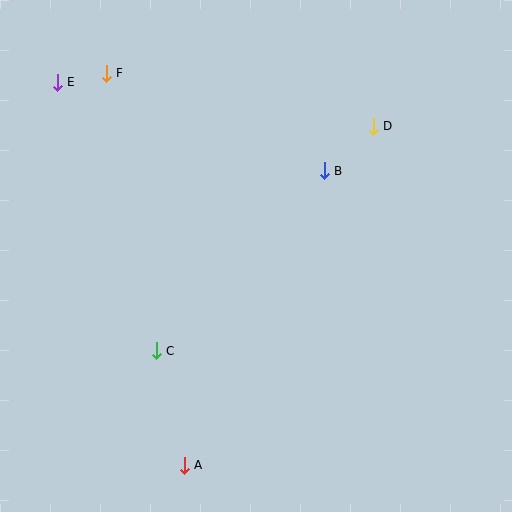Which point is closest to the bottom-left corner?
Point A is closest to the bottom-left corner.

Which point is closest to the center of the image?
Point B at (324, 171) is closest to the center.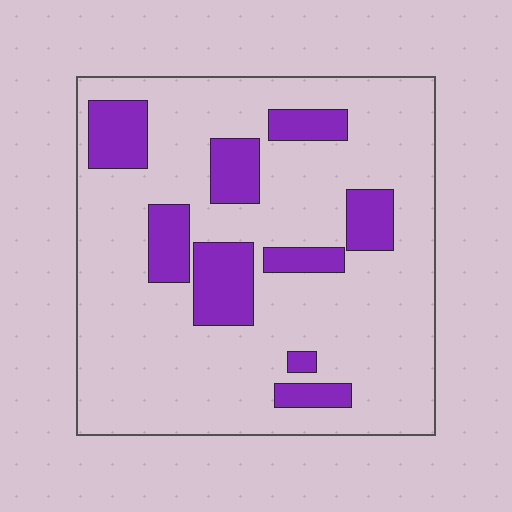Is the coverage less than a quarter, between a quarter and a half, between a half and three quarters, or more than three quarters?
Less than a quarter.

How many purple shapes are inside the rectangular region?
9.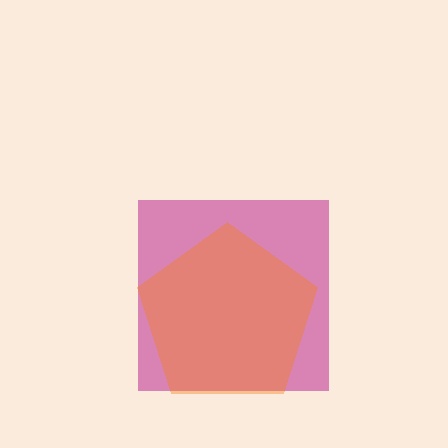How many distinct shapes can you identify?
There are 2 distinct shapes: a magenta square, an orange pentagon.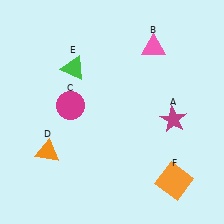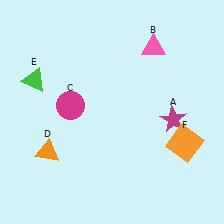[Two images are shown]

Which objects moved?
The objects that moved are: the green triangle (E), the orange square (F).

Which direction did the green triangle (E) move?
The green triangle (E) moved left.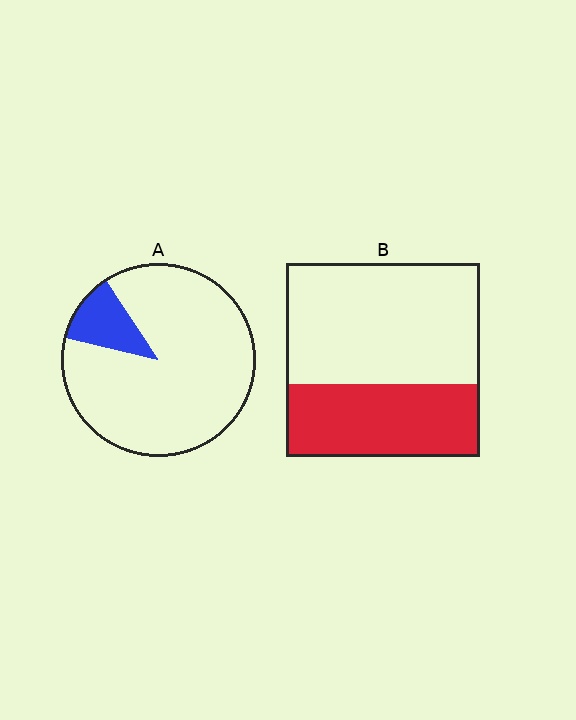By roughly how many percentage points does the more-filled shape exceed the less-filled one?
By roughly 25 percentage points (B over A).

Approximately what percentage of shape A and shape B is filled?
A is approximately 10% and B is approximately 40%.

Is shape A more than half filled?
No.